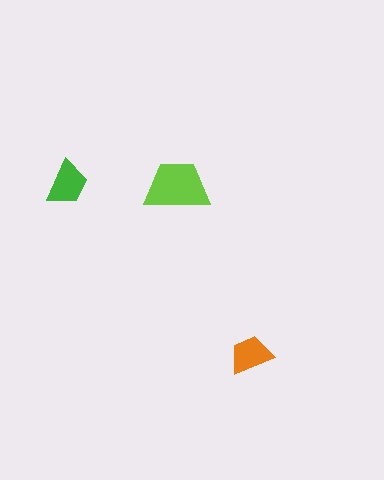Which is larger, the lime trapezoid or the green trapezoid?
The lime one.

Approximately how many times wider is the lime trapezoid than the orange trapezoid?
About 1.5 times wider.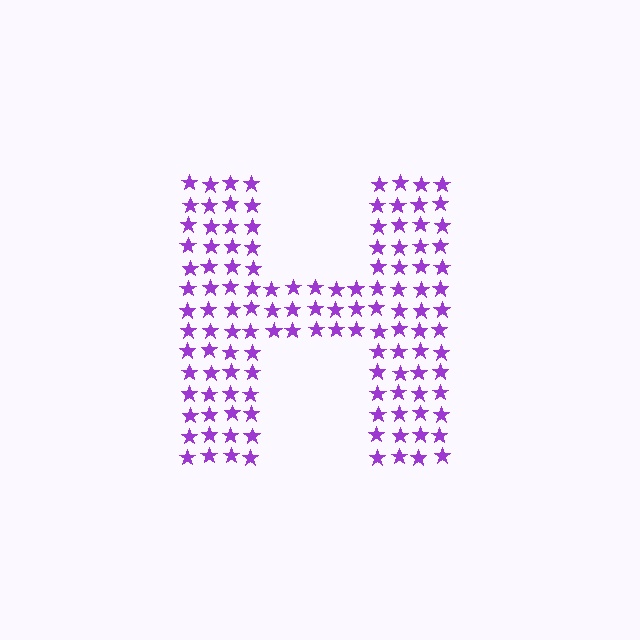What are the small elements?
The small elements are stars.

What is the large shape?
The large shape is the letter H.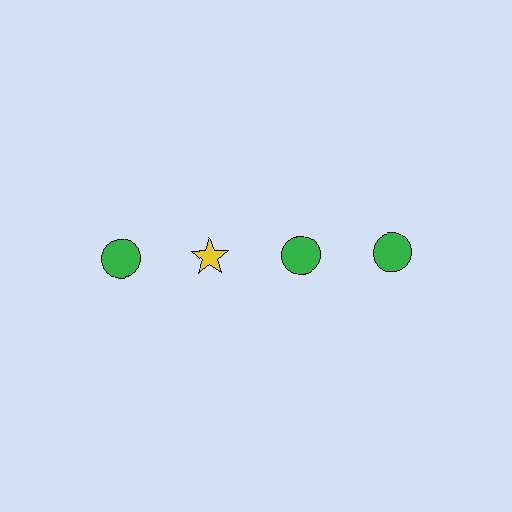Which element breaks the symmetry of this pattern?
The yellow star in the top row, second from left column breaks the symmetry. All other shapes are green circles.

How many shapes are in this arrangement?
There are 4 shapes arranged in a grid pattern.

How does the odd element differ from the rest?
It differs in both color (yellow instead of green) and shape (star instead of circle).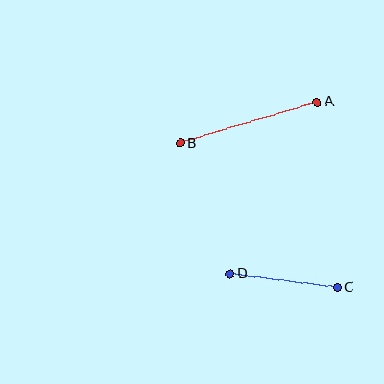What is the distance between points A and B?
The distance is approximately 143 pixels.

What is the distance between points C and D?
The distance is approximately 108 pixels.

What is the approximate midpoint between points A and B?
The midpoint is at approximately (249, 122) pixels.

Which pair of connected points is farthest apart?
Points A and B are farthest apart.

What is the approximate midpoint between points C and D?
The midpoint is at approximately (284, 281) pixels.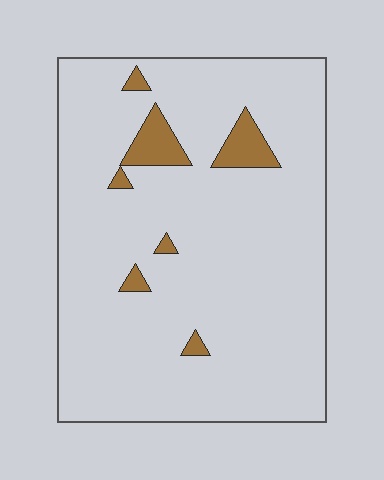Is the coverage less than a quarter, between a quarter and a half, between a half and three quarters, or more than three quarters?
Less than a quarter.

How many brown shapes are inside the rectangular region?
7.